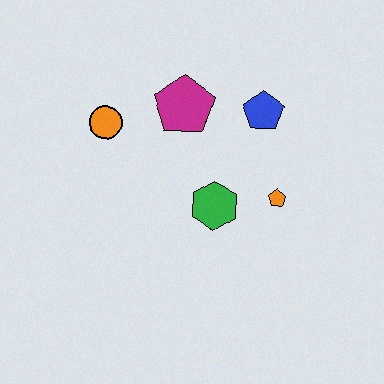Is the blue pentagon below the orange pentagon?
No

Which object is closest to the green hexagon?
The orange pentagon is closest to the green hexagon.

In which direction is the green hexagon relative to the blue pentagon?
The green hexagon is below the blue pentagon.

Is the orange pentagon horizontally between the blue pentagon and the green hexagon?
No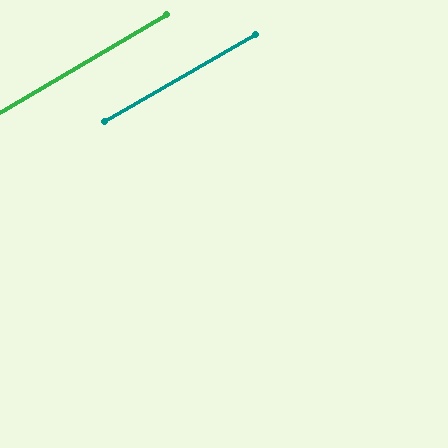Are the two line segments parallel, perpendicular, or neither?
Parallel — their directions differ by only 0.3°.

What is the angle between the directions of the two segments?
Approximately 0 degrees.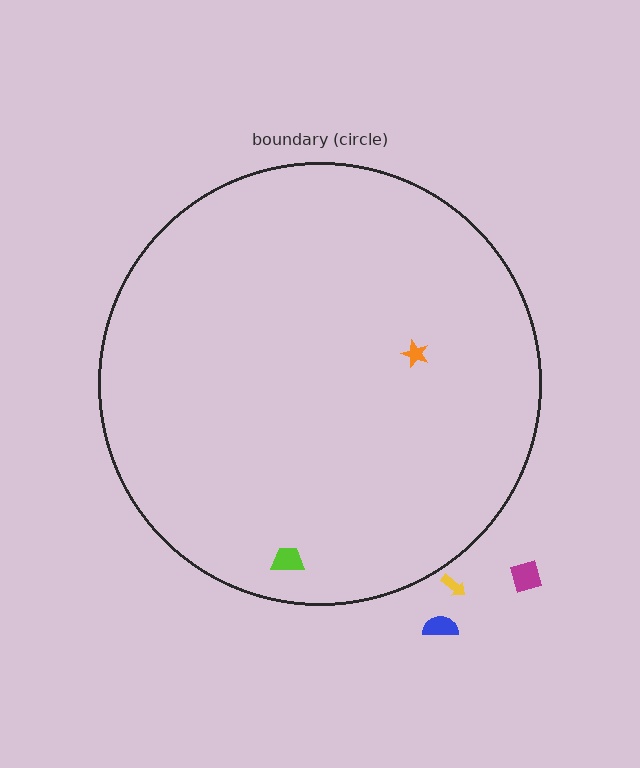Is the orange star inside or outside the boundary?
Inside.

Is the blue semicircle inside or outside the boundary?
Outside.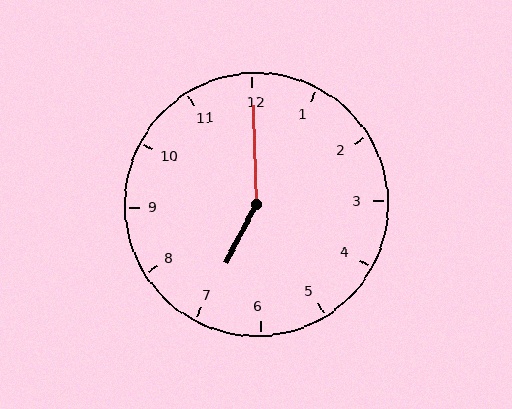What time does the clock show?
7:00.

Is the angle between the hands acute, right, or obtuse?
It is obtuse.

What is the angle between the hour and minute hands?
Approximately 150 degrees.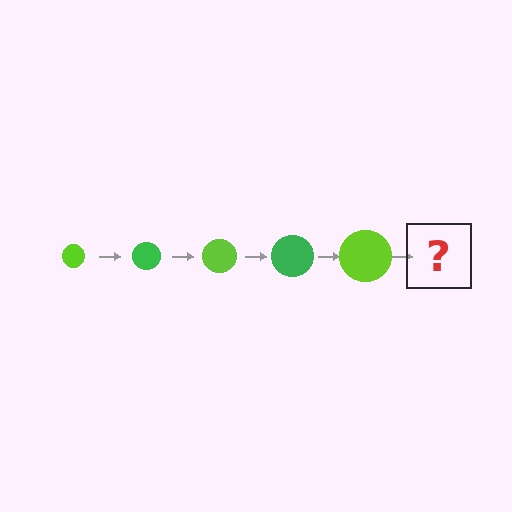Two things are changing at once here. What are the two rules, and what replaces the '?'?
The two rules are that the circle grows larger each step and the color cycles through lime and green. The '?' should be a green circle, larger than the previous one.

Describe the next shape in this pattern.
It should be a green circle, larger than the previous one.